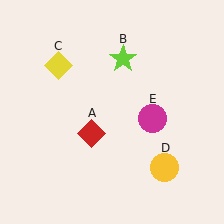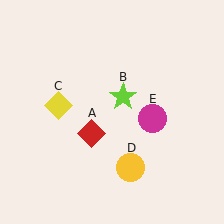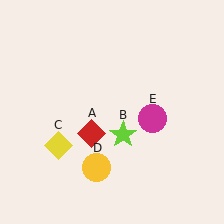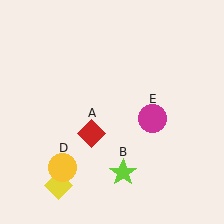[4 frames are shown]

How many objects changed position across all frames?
3 objects changed position: lime star (object B), yellow diamond (object C), yellow circle (object D).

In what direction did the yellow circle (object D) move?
The yellow circle (object D) moved left.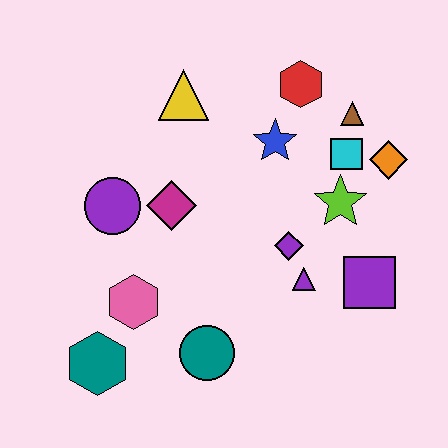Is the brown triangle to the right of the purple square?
No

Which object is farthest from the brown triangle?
The teal hexagon is farthest from the brown triangle.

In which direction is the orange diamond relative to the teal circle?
The orange diamond is above the teal circle.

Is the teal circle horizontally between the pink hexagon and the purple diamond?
Yes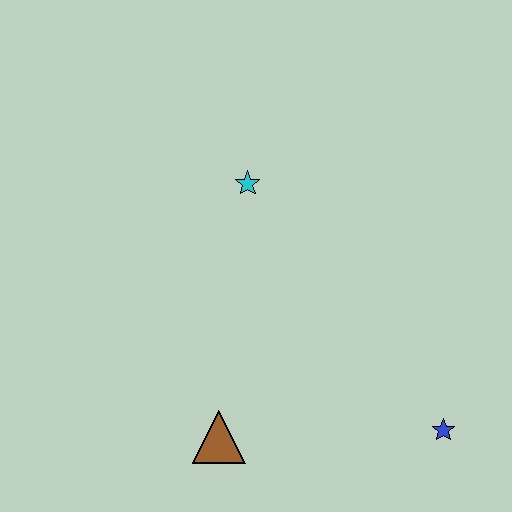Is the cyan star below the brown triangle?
No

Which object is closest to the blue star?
The brown triangle is closest to the blue star.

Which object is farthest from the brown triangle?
The cyan star is farthest from the brown triangle.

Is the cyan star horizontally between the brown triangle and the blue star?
Yes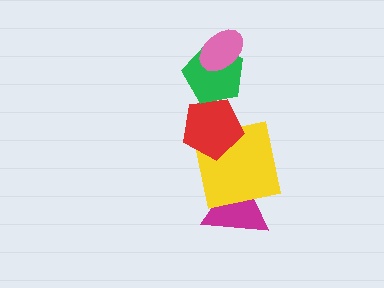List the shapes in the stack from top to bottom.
From top to bottom: the pink ellipse, the green pentagon, the red pentagon, the yellow square, the magenta triangle.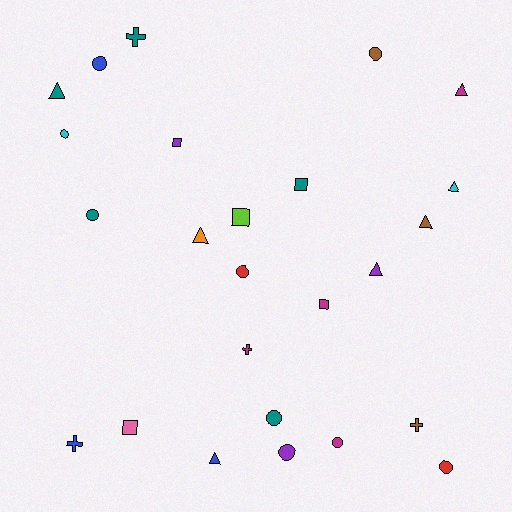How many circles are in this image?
There are 9 circles.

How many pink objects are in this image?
There is 1 pink object.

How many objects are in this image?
There are 25 objects.